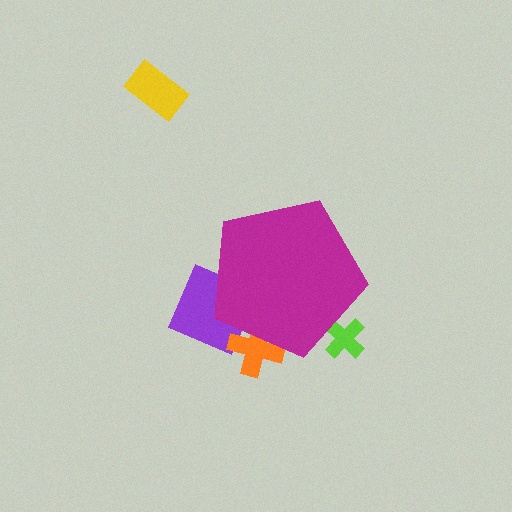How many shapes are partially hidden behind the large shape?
3 shapes are partially hidden.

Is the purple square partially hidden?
Yes, the purple square is partially hidden behind the magenta pentagon.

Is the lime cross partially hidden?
Yes, the lime cross is partially hidden behind the magenta pentagon.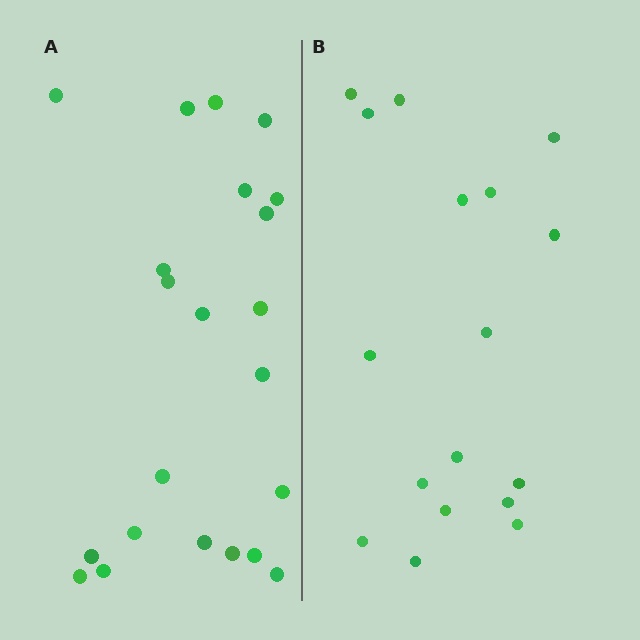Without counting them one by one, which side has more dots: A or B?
Region A (the left region) has more dots.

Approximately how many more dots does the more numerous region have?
Region A has about 5 more dots than region B.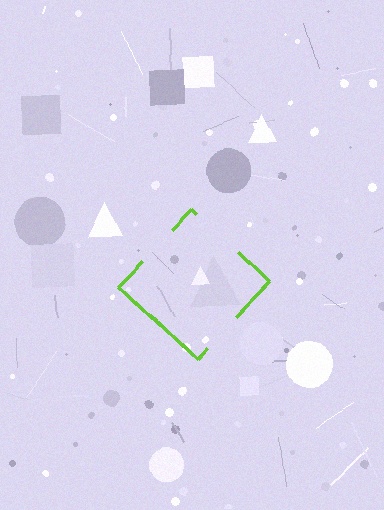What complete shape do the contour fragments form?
The contour fragments form a diamond.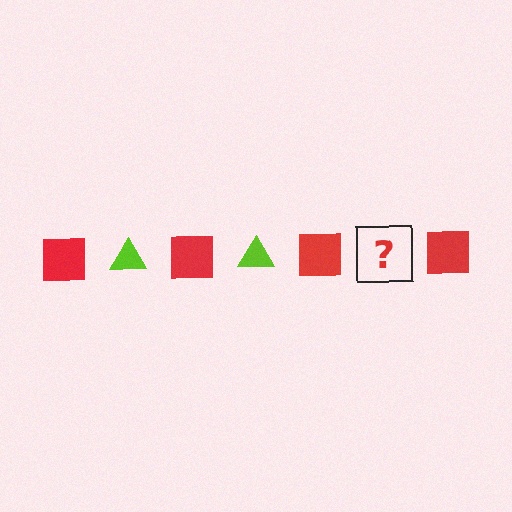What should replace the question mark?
The question mark should be replaced with a lime triangle.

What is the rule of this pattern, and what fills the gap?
The rule is that the pattern alternates between red square and lime triangle. The gap should be filled with a lime triangle.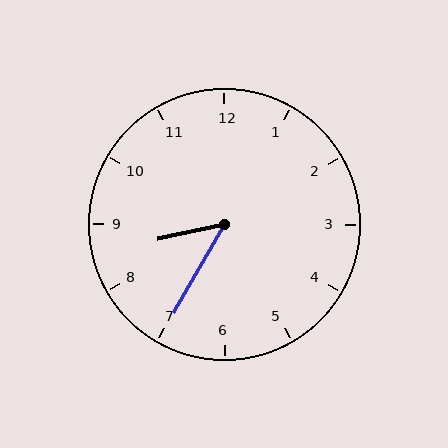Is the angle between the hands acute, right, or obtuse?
It is acute.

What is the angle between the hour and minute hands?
Approximately 48 degrees.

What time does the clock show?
8:35.